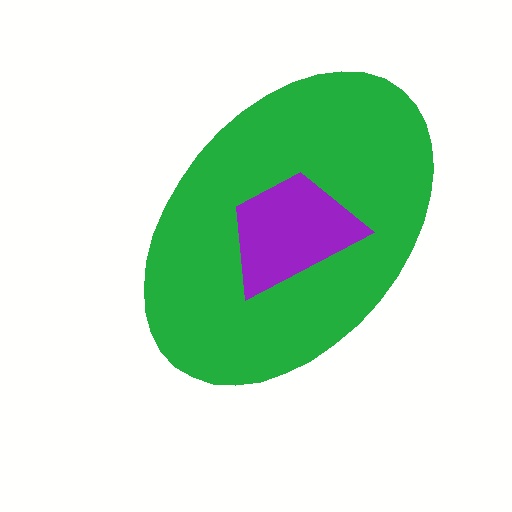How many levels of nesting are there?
2.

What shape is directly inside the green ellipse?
The purple trapezoid.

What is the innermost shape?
The purple trapezoid.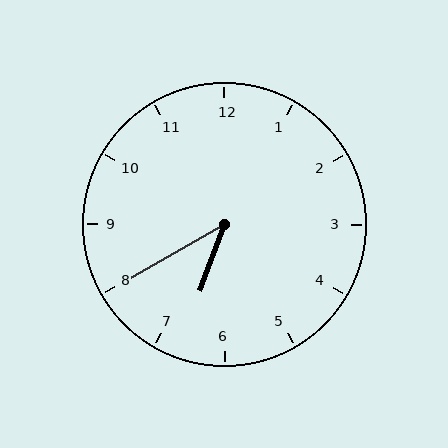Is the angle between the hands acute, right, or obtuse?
It is acute.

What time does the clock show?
6:40.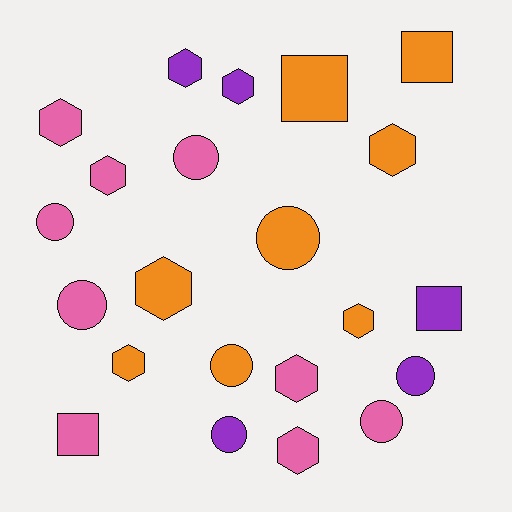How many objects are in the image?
There are 22 objects.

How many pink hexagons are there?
There are 4 pink hexagons.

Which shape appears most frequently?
Hexagon, with 10 objects.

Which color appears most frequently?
Pink, with 9 objects.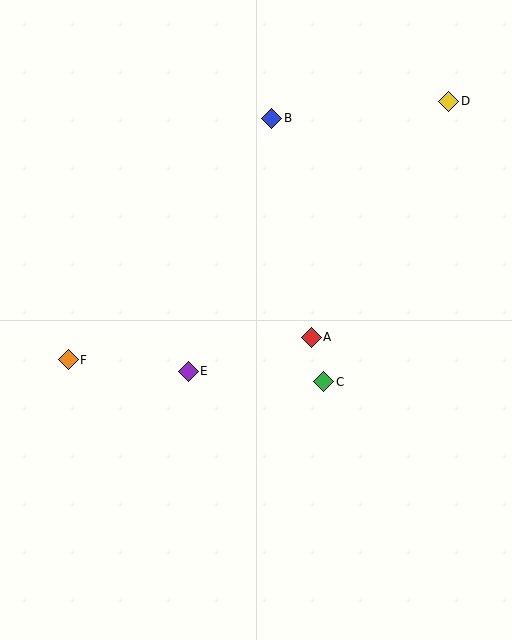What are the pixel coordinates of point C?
Point C is at (324, 382).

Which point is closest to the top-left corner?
Point B is closest to the top-left corner.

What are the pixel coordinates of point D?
Point D is at (449, 101).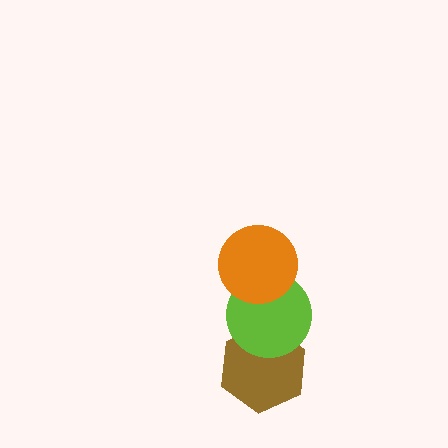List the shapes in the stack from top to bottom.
From top to bottom: the orange circle, the lime circle, the brown hexagon.